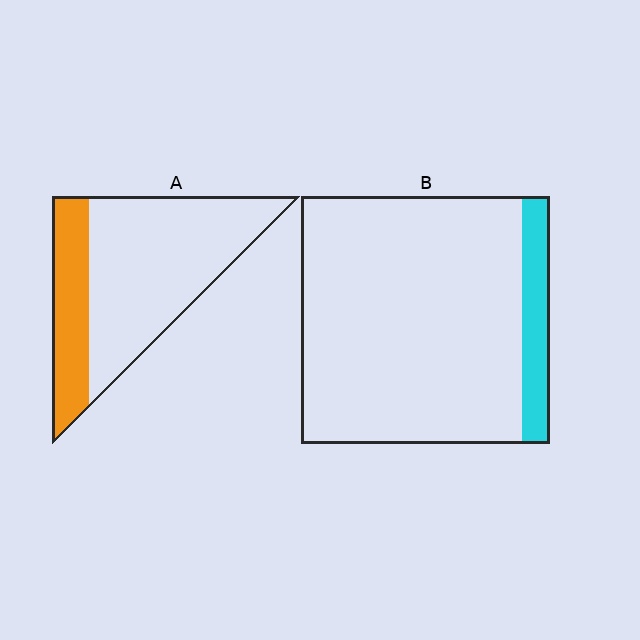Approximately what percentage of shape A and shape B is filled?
A is approximately 30% and B is approximately 10%.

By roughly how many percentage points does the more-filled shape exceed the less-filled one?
By roughly 15 percentage points (A over B).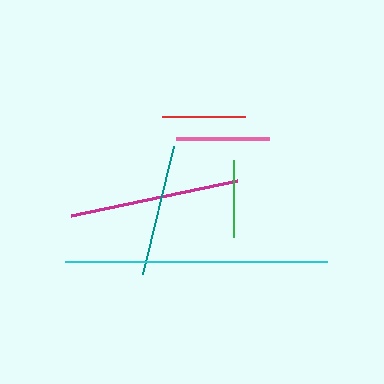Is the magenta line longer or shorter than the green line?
The magenta line is longer than the green line.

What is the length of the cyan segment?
The cyan segment is approximately 262 pixels long.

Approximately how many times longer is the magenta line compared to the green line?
The magenta line is approximately 2.2 times the length of the green line.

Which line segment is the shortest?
The green line is the shortest at approximately 77 pixels.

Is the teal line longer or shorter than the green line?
The teal line is longer than the green line.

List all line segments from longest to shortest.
From longest to shortest: cyan, magenta, teal, pink, red, green.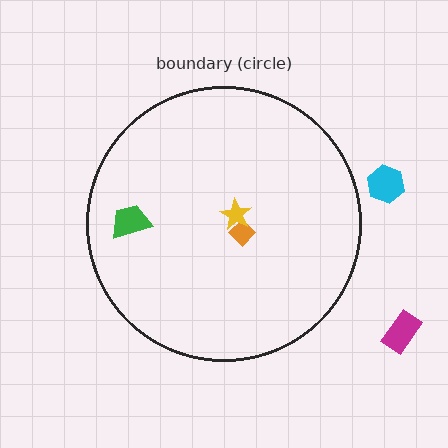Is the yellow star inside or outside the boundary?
Inside.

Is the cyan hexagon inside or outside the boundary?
Outside.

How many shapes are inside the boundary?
3 inside, 2 outside.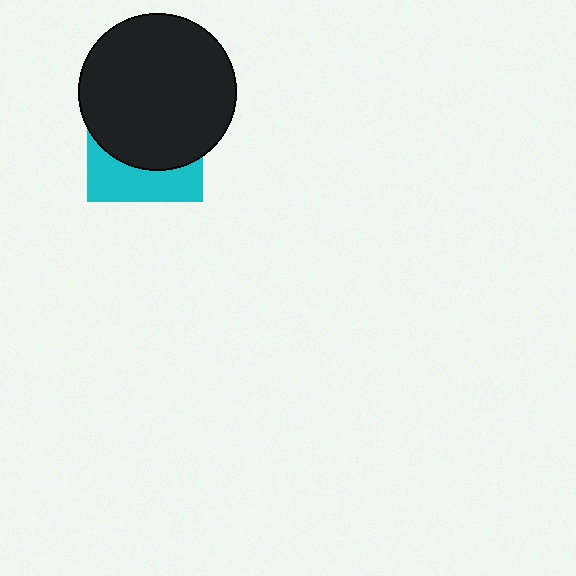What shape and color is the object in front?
The object in front is a black circle.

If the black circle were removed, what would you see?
You would see the complete cyan square.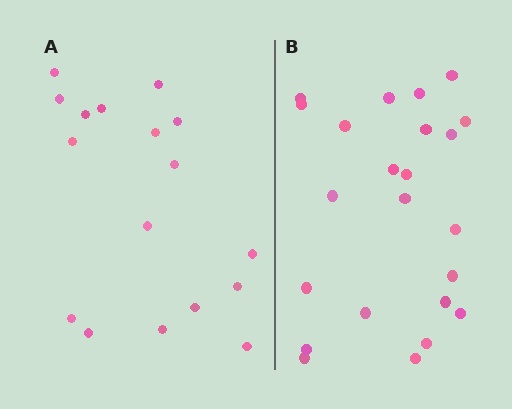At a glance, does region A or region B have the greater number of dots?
Region B (the right region) has more dots.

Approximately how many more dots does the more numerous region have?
Region B has about 6 more dots than region A.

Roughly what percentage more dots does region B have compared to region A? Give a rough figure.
About 35% more.